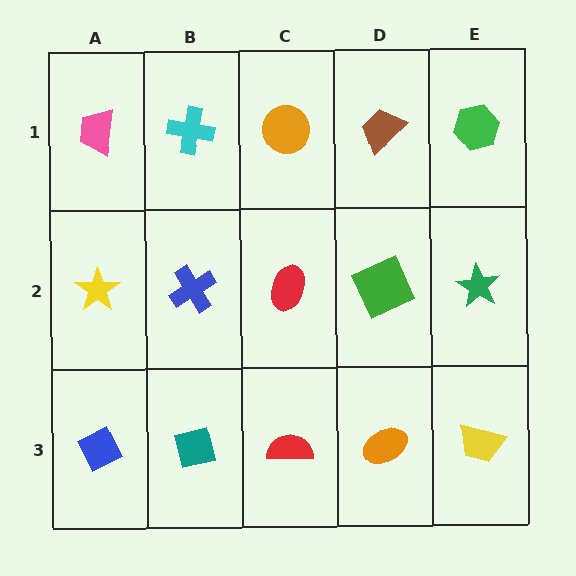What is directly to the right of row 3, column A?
A teal square.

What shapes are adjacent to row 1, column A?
A yellow star (row 2, column A), a cyan cross (row 1, column B).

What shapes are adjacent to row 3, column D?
A green square (row 2, column D), a red semicircle (row 3, column C), a yellow trapezoid (row 3, column E).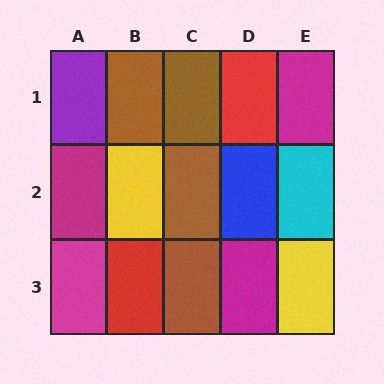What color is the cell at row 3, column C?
Brown.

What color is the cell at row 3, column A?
Magenta.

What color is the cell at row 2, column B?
Yellow.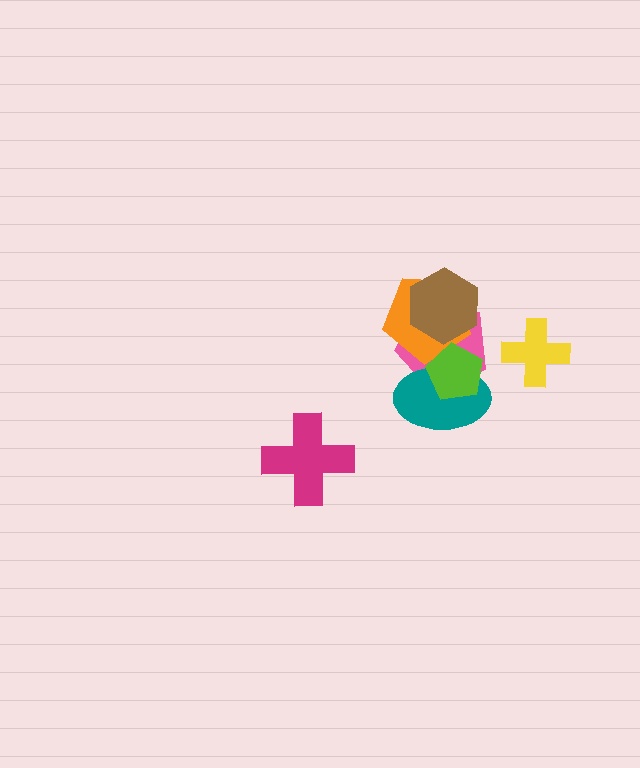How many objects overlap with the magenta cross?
0 objects overlap with the magenta cross.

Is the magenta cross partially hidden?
No, no other shape covers it.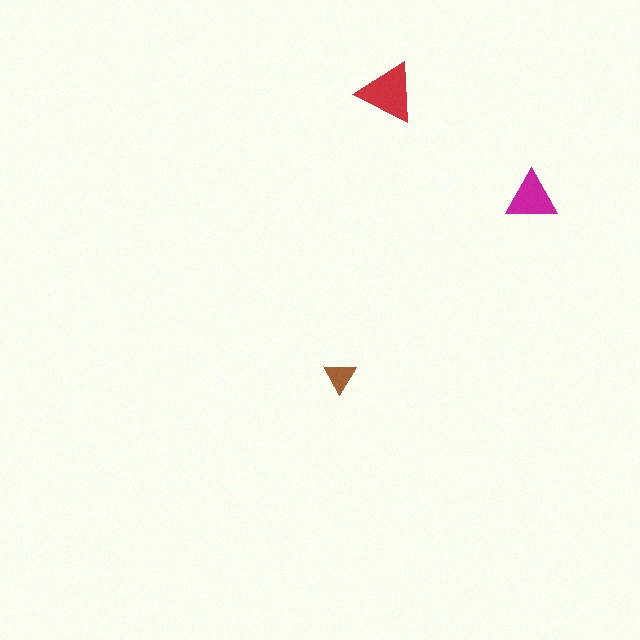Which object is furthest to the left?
The brown triangle is leftmost.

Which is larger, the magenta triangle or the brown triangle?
The magenta one.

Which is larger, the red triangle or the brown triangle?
The red one.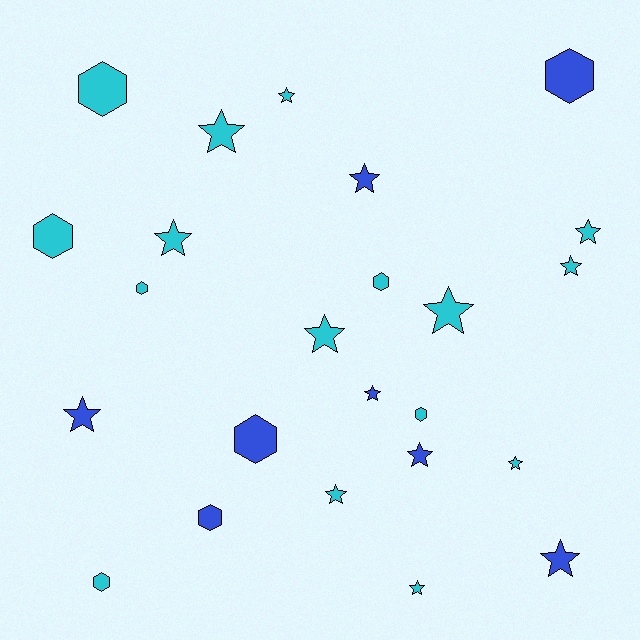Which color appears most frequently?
Cyan, with 16 objects.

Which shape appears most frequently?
Star, with 15 objects.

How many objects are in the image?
There are 24 objects.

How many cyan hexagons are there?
There are 6 cyan hexagons.